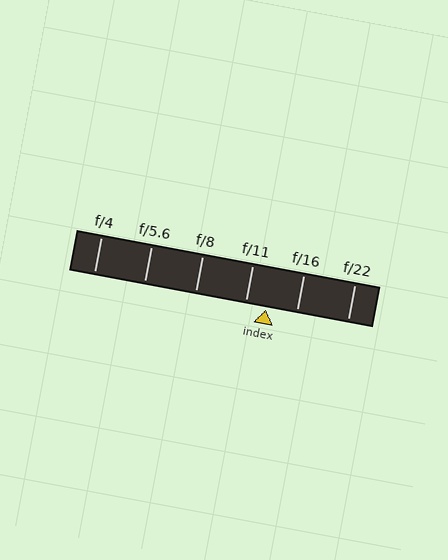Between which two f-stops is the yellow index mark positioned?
The index mark is between f/11 and f/16.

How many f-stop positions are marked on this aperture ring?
There are 6 f-stop positions marked.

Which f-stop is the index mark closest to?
The index mark is closest to f/11.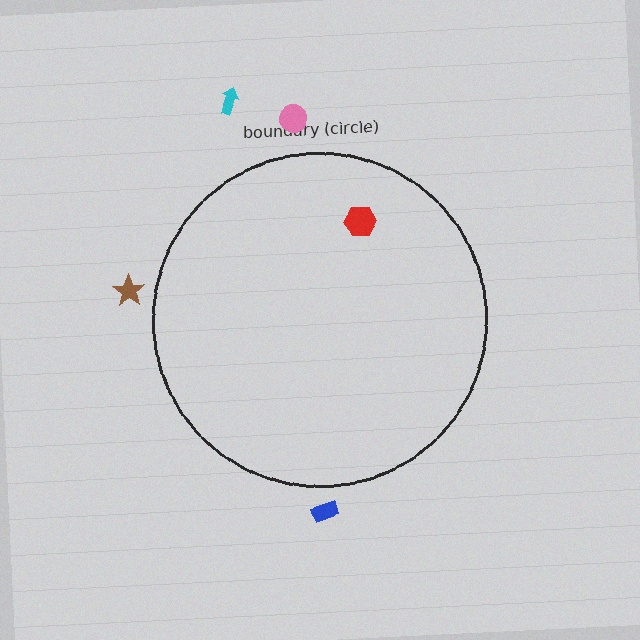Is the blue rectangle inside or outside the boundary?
Outside.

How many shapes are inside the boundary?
1 inside, 4 outside.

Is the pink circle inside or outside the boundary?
Outside.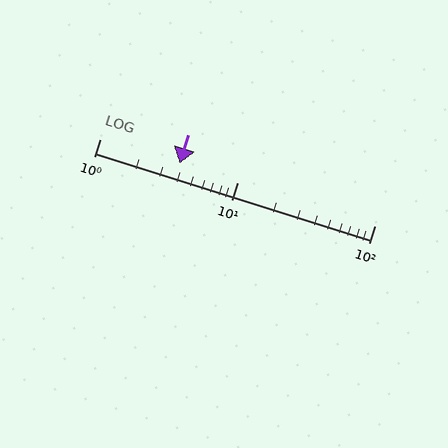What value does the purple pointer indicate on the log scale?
The pointer indicates approximately 3.8.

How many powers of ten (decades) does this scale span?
The scale spans 2 decades, from 1 to 100.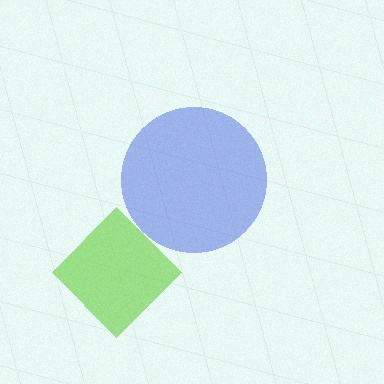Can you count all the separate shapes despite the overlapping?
Yes, there are 2 separate shapes.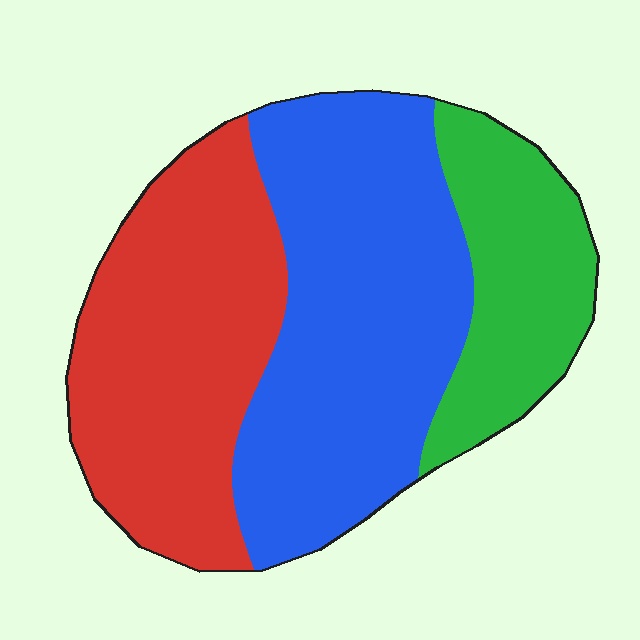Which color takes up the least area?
Green, at roughly 20%.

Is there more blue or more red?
Blue.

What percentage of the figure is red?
Red covers 36% of the figure.